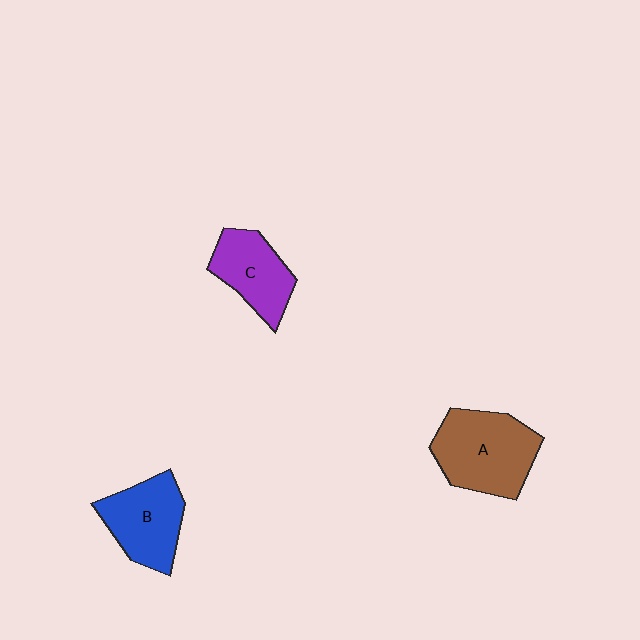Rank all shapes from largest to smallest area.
From largest to smallest: A (brown), B (blue), C (purple).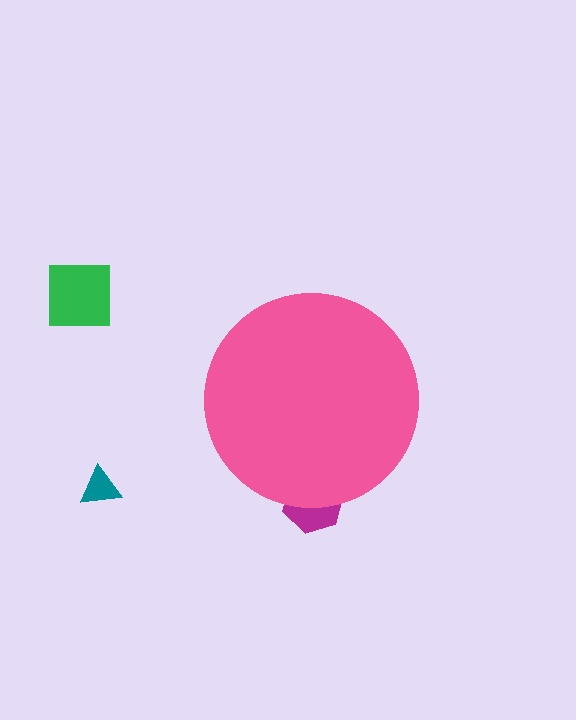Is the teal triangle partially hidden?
No, the teal triangle is fully visible.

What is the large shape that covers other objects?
A pink circle.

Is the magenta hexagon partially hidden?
Yes, the magenta hexagon is partially hidden behind the pink circle.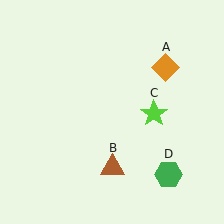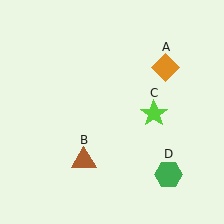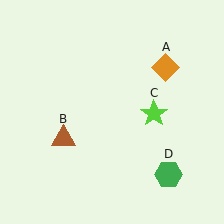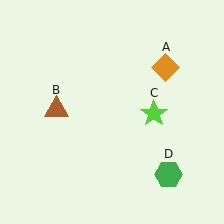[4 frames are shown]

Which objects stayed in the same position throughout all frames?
Orange diamond (object A) and lime star (object C) and green hexagon (object D) remained stationary.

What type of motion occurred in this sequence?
The brown triangle (object B) rotated clockwise around the center of the scene.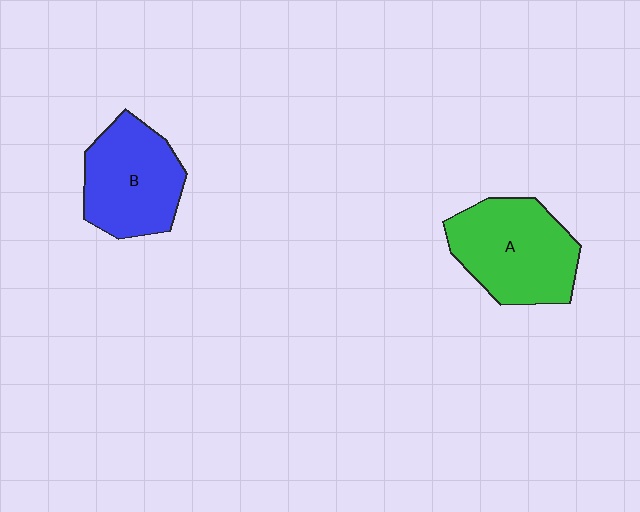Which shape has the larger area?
Shape A (green).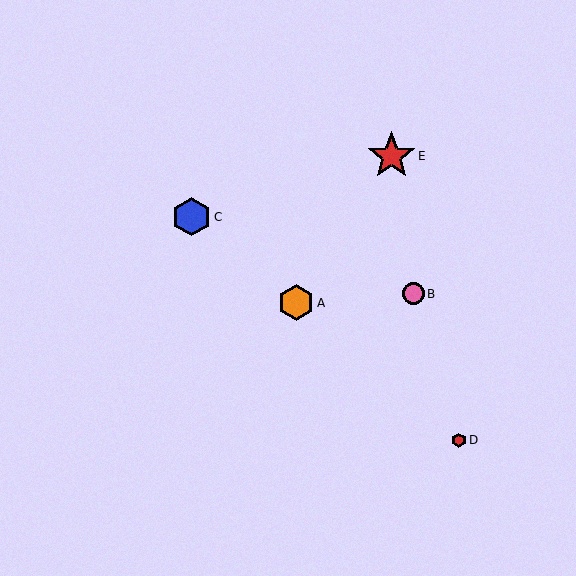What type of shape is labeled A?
Shape A is an orange hexagon.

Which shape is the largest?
The red star (labeled E) is the largest.